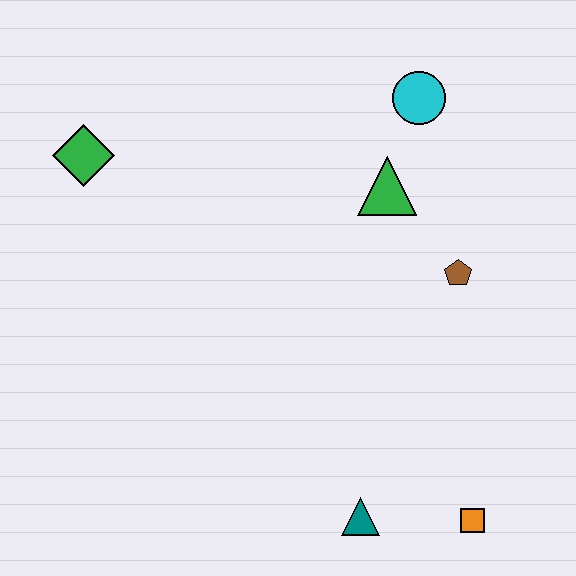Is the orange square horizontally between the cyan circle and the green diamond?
No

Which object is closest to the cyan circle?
The green triangle is closest to the cyan circle.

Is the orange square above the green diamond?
No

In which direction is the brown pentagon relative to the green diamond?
The brown pentagon is to the right of the green diamond.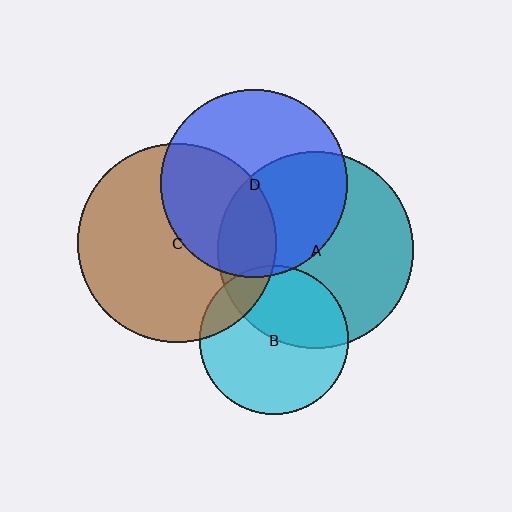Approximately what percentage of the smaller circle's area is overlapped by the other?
Approximately 40%.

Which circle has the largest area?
Circle C (brown).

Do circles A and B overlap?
Yes.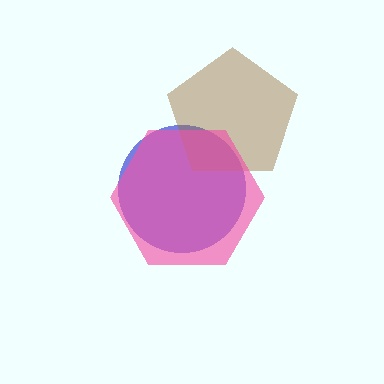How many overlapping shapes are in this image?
There are 3 overlapping shapes in the image.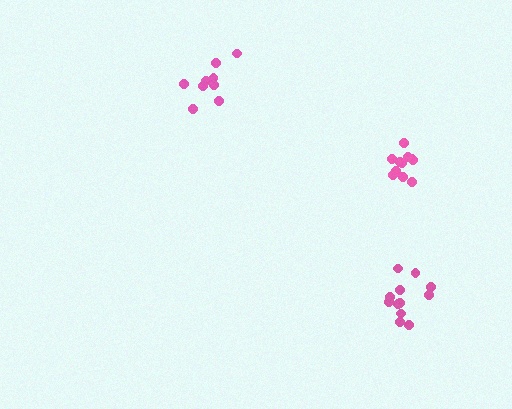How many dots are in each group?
Group 1: 9 dots, Group 2: 12 dots, Group 3: 11 dots (32 total).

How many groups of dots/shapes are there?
There are 3 groups.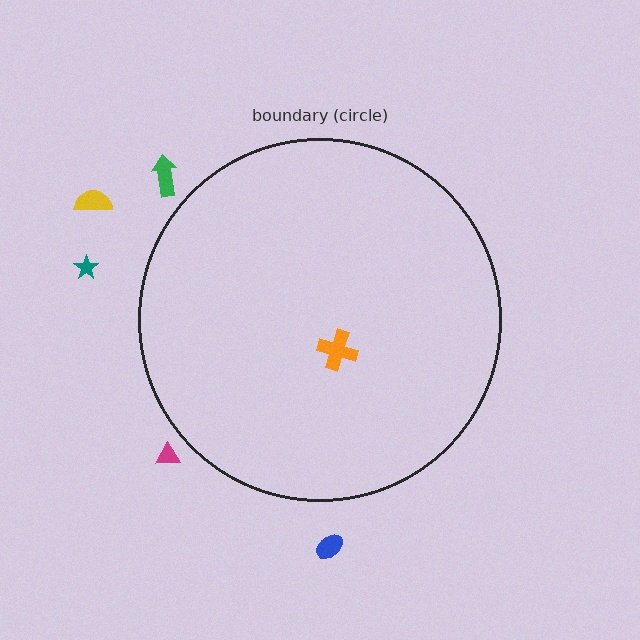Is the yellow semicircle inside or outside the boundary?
Outside.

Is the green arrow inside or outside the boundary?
Outside.